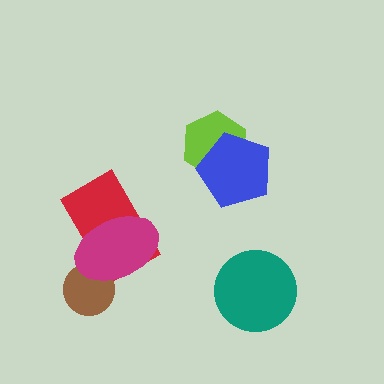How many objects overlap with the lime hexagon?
1 object overlaps with the lime hexagon.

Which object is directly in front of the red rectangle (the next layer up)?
The brown circle is directly in front of the red rectangle.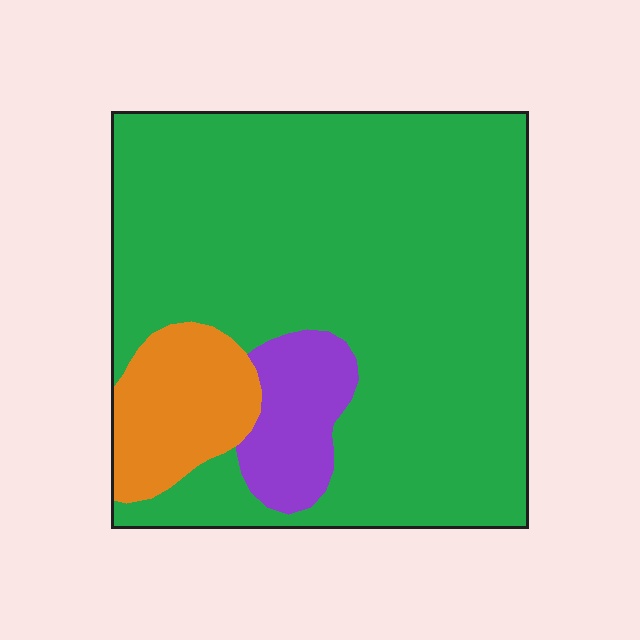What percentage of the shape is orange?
Orange covers 11% of the shape.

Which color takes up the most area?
Green, at roughly 80%.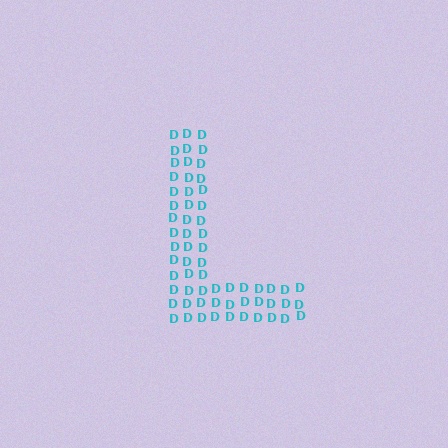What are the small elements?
The small elements are letter D's.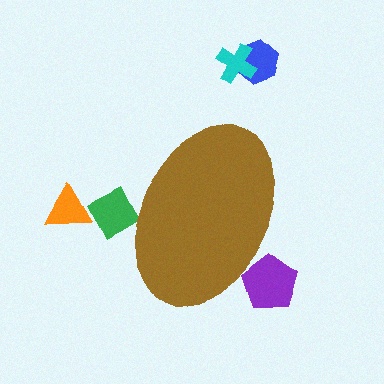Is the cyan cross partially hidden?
No, the cyan cross is fully visible.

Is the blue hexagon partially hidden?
No, the blue hexagon is fully visible.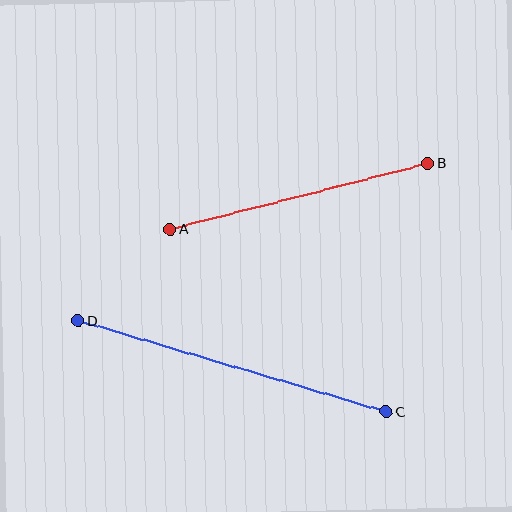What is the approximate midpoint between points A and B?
The midpoint is at approximately (299, 196) pixels.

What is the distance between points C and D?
The distance is approximately 321 pixels.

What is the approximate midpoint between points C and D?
The midpoint is at approximately (232, 366) pixels.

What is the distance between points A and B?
The distance is approximately 266 pixels.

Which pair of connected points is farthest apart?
Points C and D are farthest apart.